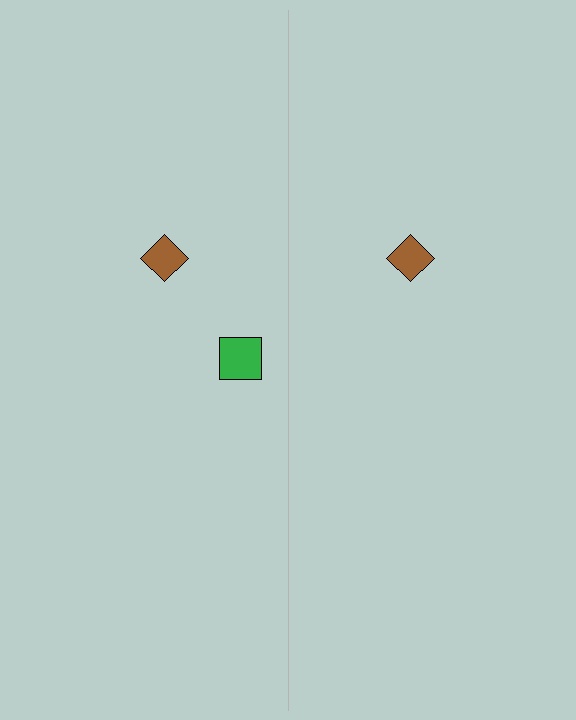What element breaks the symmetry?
A green square is missing from the right side.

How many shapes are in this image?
There are 3 shapes in this image.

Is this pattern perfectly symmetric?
No, the pattern is not perfectly symmetric. A green square is missing from the right side.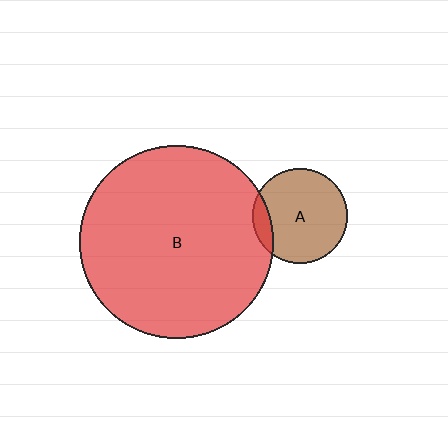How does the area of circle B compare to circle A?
Approximately 4.1 times.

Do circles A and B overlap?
Yes.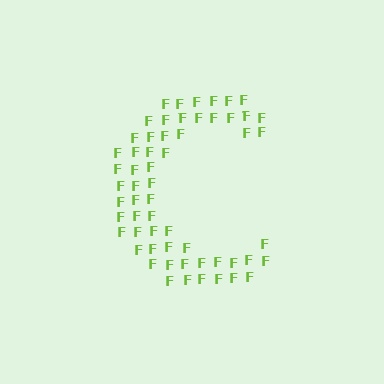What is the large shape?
The large shape is the letter C.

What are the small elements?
The small elements are letter F's.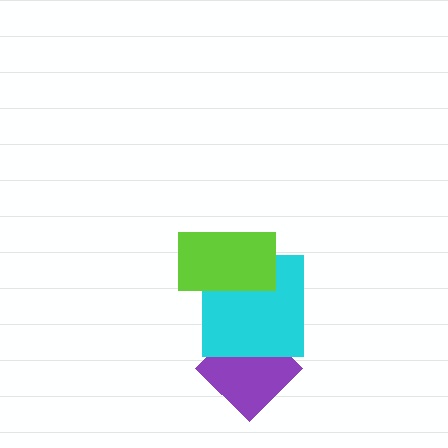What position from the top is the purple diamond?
The purple diamond is 3rd from the top.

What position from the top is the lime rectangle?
The lime rectangle is 1st from the top.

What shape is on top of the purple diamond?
The cyan square is on top of the purple diamond.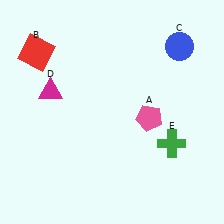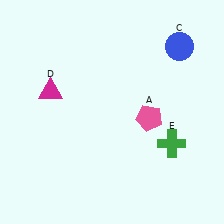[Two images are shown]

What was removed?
The red square (B) was removed in Image 2.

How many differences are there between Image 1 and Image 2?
There is 1 difference between the two images.